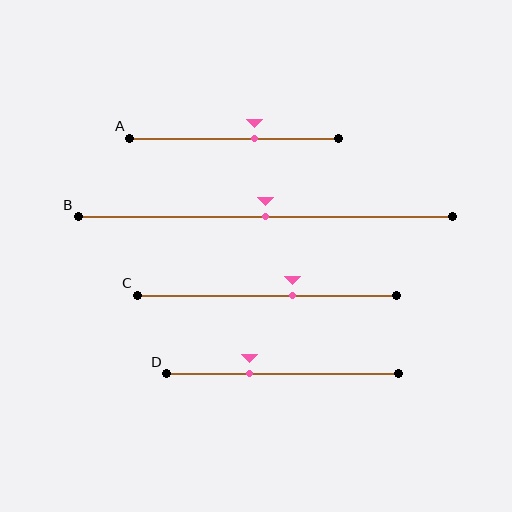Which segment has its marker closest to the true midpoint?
Segment B has its marker closest to the true midpoint.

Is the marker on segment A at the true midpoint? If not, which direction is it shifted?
No, the marker on segment A is shifted to the right by about 10% of the segment length.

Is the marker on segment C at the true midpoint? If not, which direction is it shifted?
No, the marker on segment C is shifted to the right by about 10% of the segment length.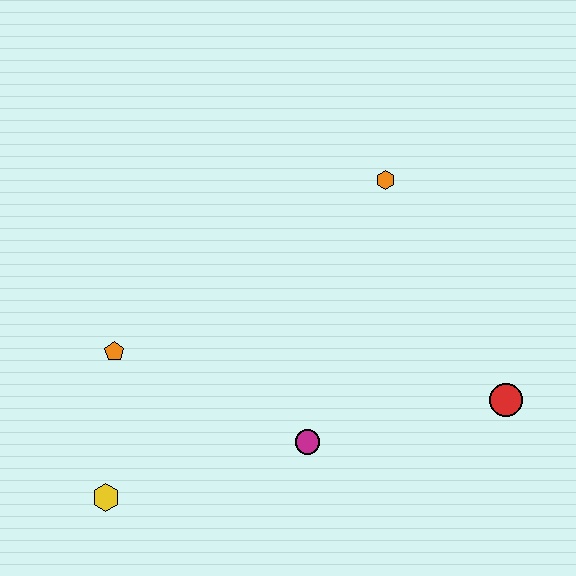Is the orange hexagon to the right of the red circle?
No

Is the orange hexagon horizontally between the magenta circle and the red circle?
Yes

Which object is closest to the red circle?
The magenta circle is closest to the red circle.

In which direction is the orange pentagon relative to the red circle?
The orange pentagon is to the left of the red circle.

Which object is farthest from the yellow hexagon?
The orange hexagon is farthest from the yellow hexagon.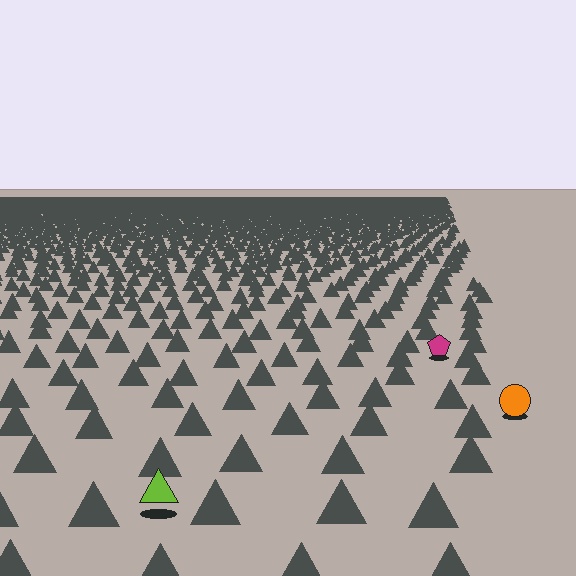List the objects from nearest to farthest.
From nearest to farthest: the lime triangle, the orange circle, the magenta pentagon.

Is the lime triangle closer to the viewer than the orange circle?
Yes. The lime triangle is closer — you can tell from the texture gradient: the ground texture is coarser near it.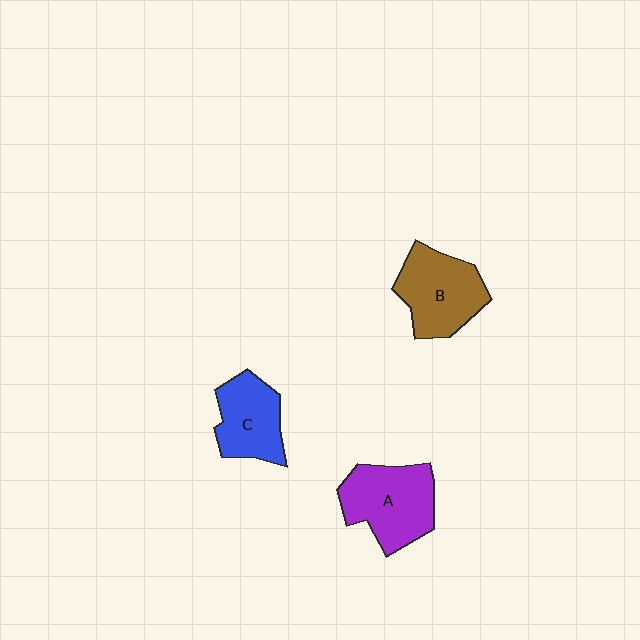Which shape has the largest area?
Shape A (purple).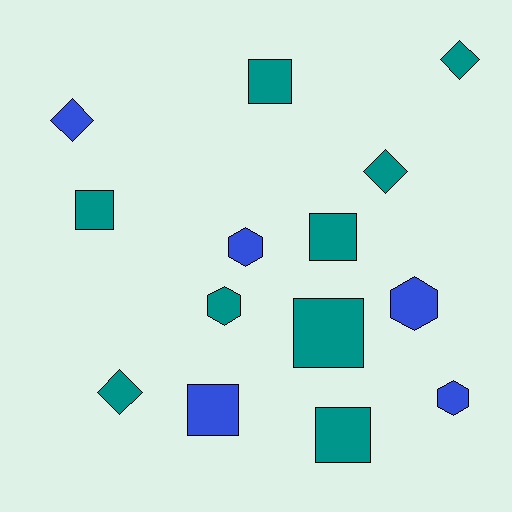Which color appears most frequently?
Teal, with 9 objects.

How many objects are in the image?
There are 14 objects.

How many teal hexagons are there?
There is 1 teal hexagon.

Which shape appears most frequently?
Square, with 6 objects.